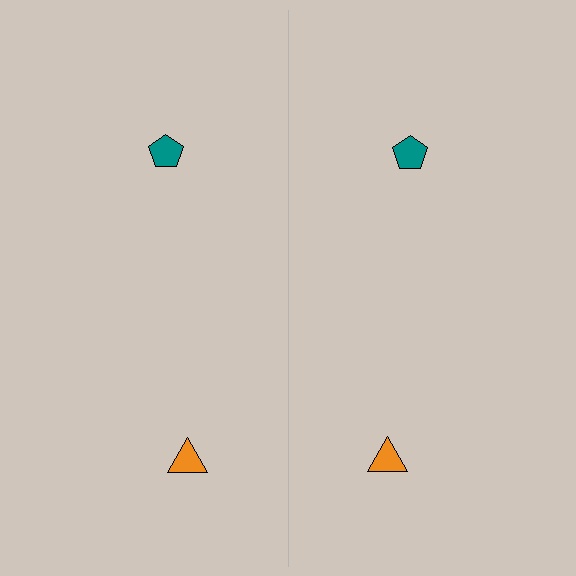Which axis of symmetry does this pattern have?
The pattern has a vertical axis of symmetry running through the center of the image.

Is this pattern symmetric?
Yes, this pattern has bilateral (reflection) symmetry.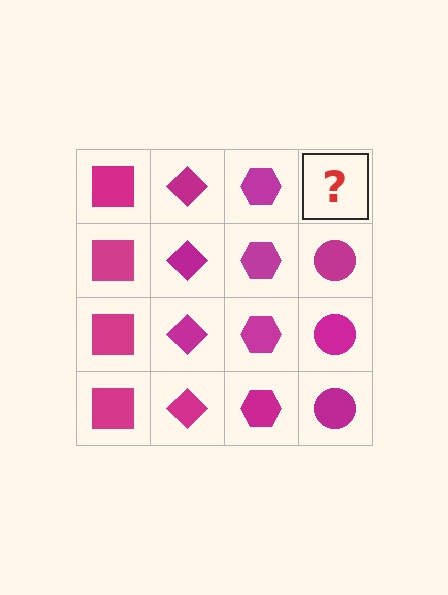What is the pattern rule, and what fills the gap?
The rule is that each column has a consistent shape. The gap should be filled with a magenta circle.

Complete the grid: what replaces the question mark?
The question mark should be replaced with a magenta circle.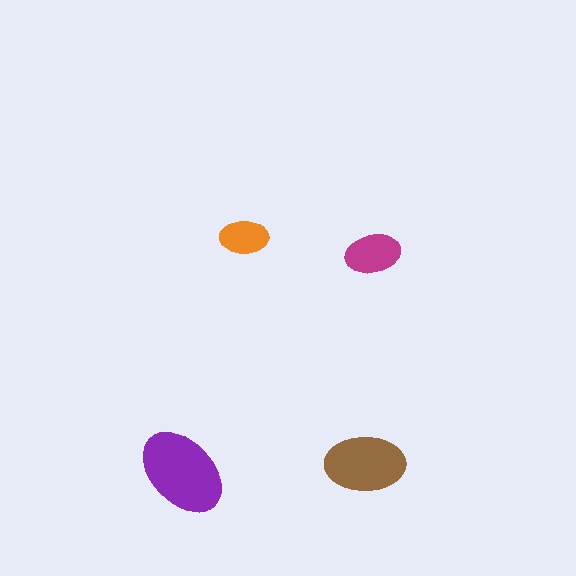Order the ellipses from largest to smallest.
the purple one, the brown one, the magenta one, the orange one.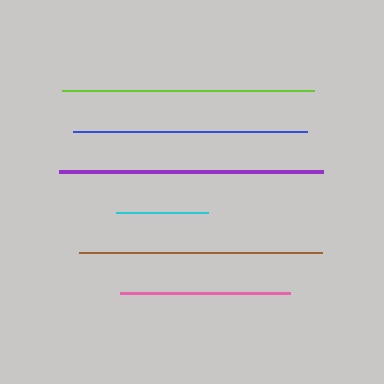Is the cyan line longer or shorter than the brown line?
The brown line is longer than the cyan line.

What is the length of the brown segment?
The brown segment is approximately 243 pixels long.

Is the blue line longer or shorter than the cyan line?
The blue line is longer than the cyan line.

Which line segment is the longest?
The purple line is the longest at approximately 264 pixels.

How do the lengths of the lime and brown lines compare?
The lime and brown lines are approximately the same length.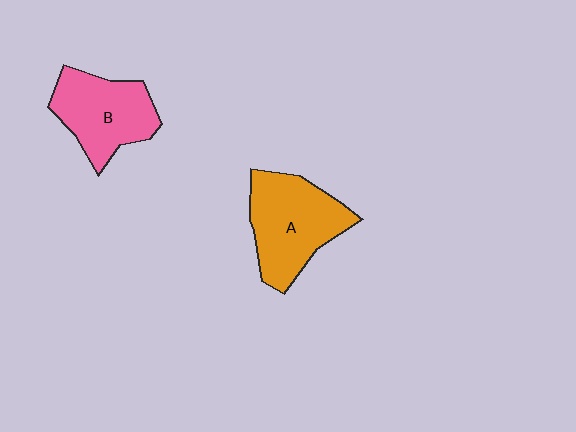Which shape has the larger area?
Shape A (orange).